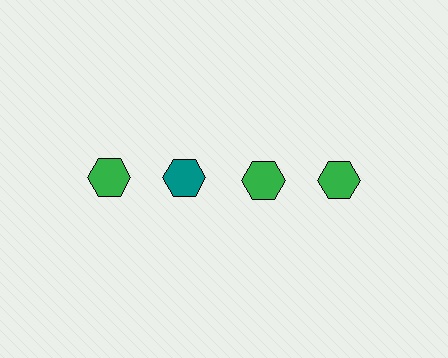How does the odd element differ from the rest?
It has a different color: teal instead of green.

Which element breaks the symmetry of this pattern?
The teal hexagon in the top row, second from left column breaks the symmetry. All other shapes are green hexagons.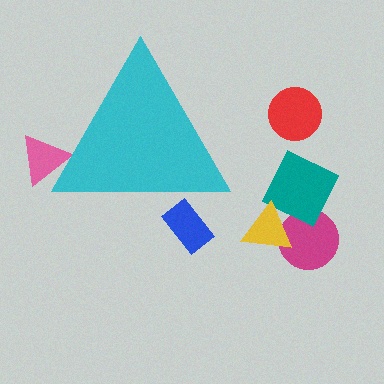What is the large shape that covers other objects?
A cyan triangle.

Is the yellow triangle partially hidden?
No, the yellow triangle is fully visible.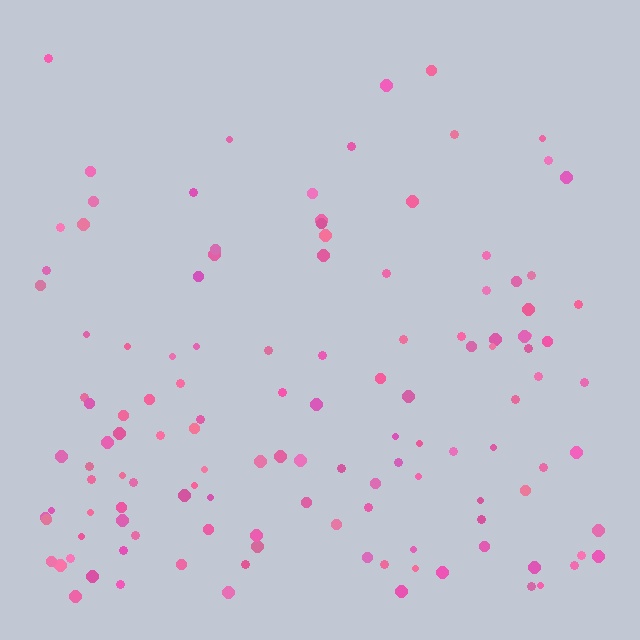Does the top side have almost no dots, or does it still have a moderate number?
Still a moderate number, just noticeably fewer than the bottom.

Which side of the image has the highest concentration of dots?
The bottom.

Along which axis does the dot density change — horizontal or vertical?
Vertical.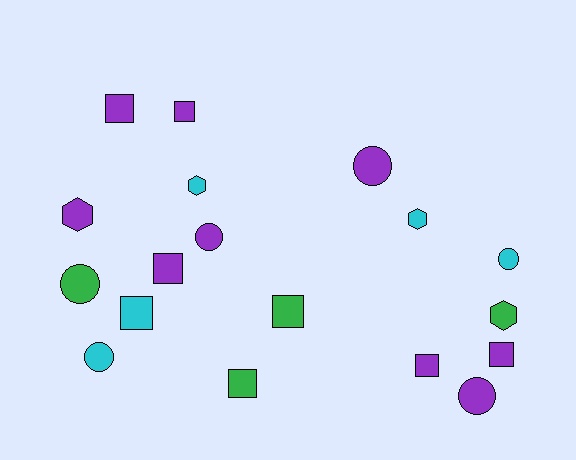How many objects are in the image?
There are 18 objects.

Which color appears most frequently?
Purple, with 9 objects.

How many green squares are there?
There are 2 green squares.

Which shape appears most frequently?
Square, with 8 objects.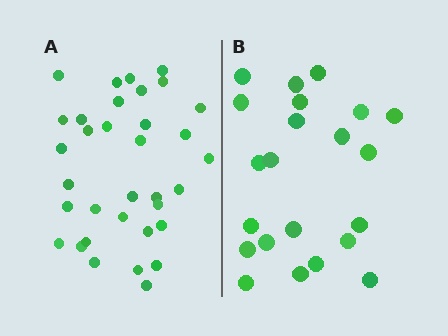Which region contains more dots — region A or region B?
Region A (the left region) has more dots.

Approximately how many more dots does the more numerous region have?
Region A has roughly 12 or so more dots than region B.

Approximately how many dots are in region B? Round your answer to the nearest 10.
About 20 dots. (The exact count is 22, which rounds to 20.)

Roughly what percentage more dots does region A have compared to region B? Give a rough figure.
About 55% more.